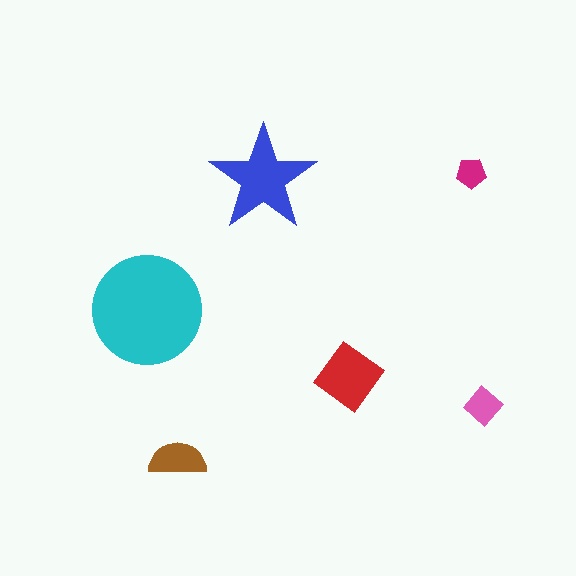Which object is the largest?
The cyan circle.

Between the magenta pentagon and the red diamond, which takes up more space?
The red diamond.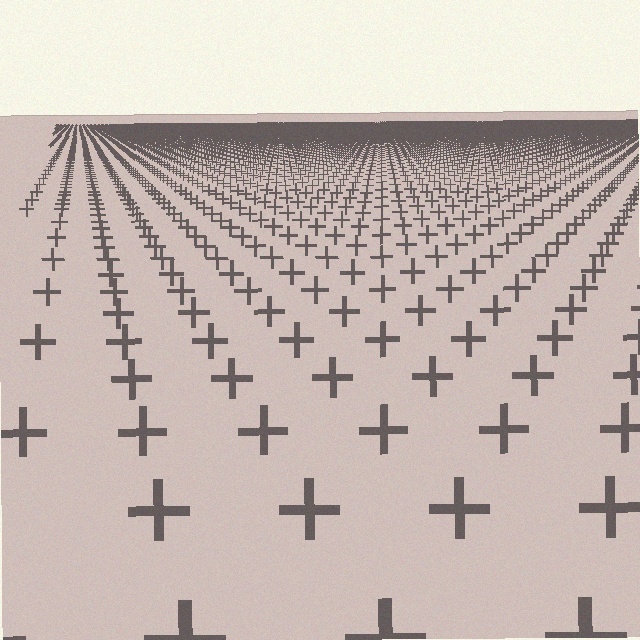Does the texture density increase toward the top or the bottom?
Density increases toward the top.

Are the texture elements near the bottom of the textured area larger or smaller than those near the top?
Larger. Near the bottom, elements are closer to the viewer and appear at a bigger on-screen size.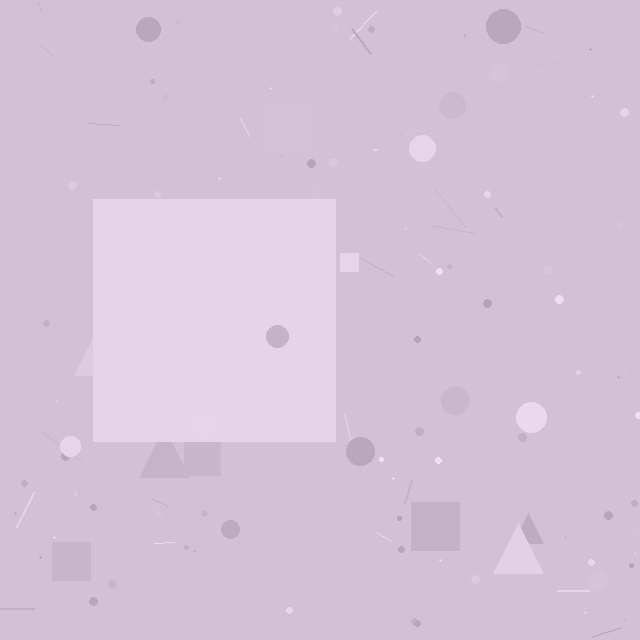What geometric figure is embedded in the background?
A square is embedded in the background.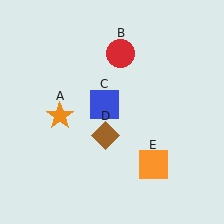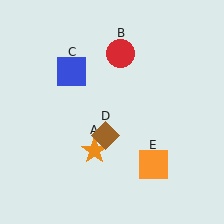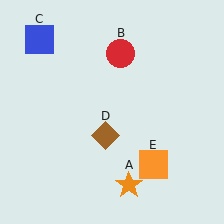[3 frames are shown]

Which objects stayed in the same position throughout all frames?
Red circle (object B) and brown diamond (object D) and orange square (object E) remained stationary.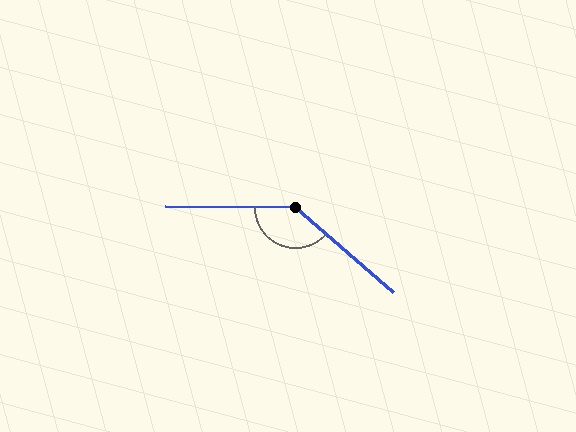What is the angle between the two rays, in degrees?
Approximately 139 degrees.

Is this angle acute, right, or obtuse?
It is obtuse.